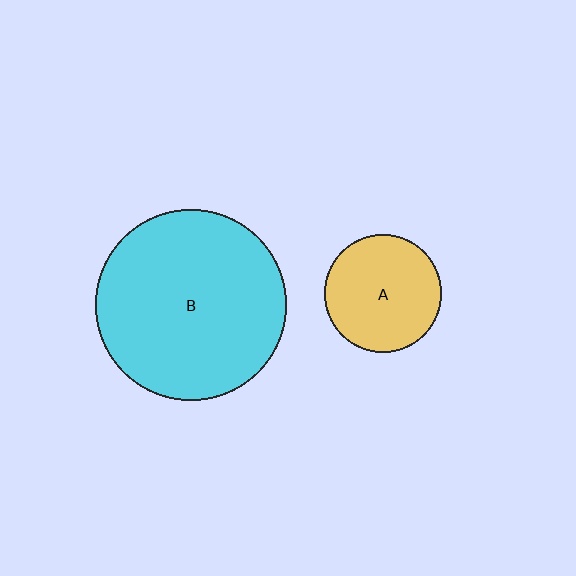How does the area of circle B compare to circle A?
Approximately 2.6 times.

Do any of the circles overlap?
No, none of the circles overlap.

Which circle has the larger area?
Circle B (cyan).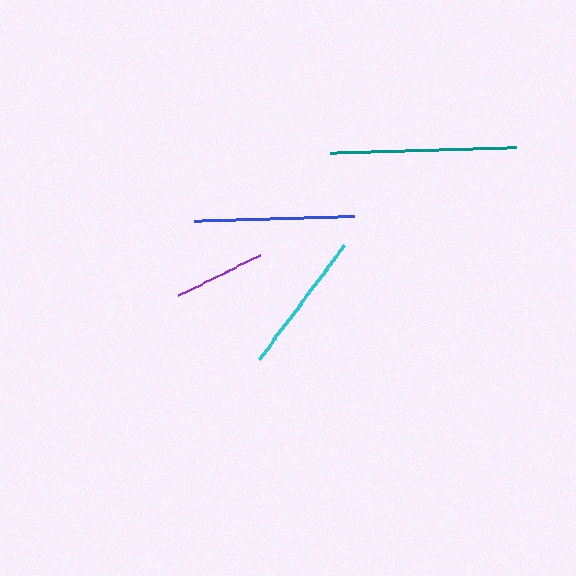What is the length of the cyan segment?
The cyan segment is approximately 141 pixels long.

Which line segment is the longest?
The teal line is the longest at approximately 186 pixels.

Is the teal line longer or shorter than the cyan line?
The teal line is longer than the cyan line.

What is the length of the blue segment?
The blue segment is approximately 160 pixels long.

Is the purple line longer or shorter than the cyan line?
The cyan line is longer than the purple line.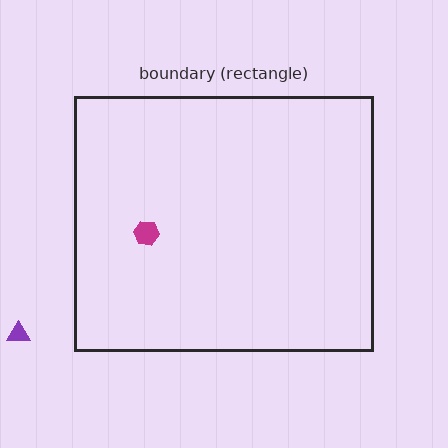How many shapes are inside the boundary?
1 inside, 1 outside.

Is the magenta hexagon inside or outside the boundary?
Inside.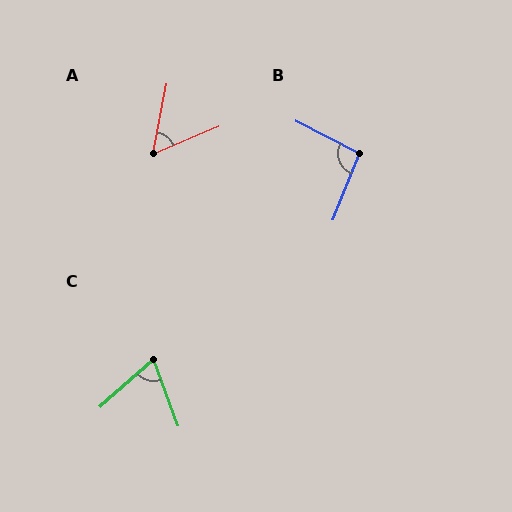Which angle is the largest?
B, at approximately 95 degrees.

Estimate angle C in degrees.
Approximately 69 degrees.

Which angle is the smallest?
A, at approximately 56 degrees.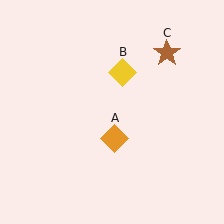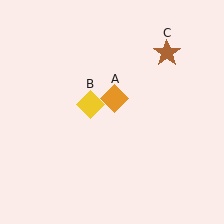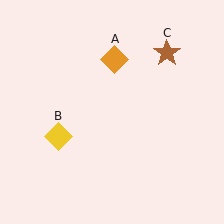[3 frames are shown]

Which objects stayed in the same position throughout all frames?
Brown star (object C) remained stationary.